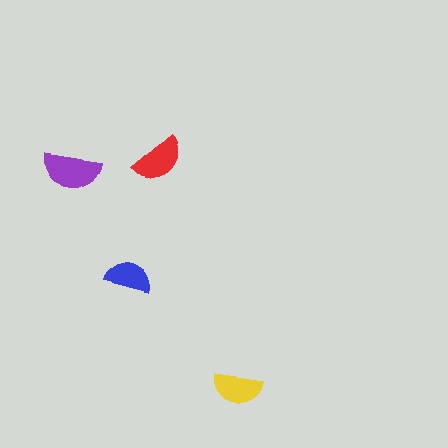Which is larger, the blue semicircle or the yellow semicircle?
The yellow one.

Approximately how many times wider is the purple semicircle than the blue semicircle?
About 1.5 times wider.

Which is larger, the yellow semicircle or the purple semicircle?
The purple one.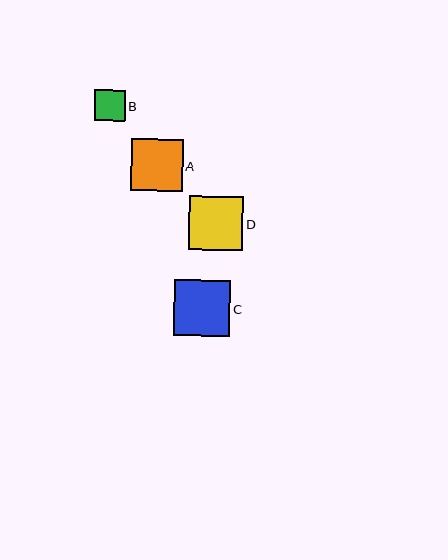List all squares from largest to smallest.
From largest to smallest: C, D, A, B.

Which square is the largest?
Square C is the largest with a size of approximately 56 pixels.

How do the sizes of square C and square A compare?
Square C and square A are approximately the same size.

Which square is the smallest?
Square B is the smallest with a size of approximately 31 pixels.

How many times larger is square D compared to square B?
Square D is approximately 1.7 times the size of square B.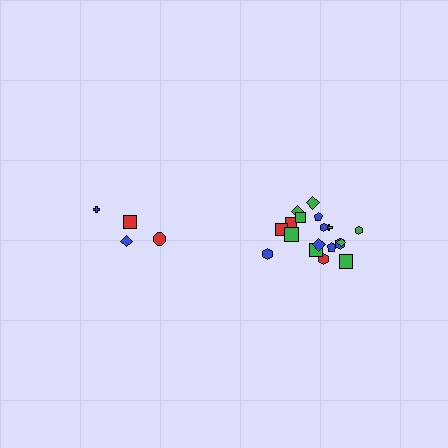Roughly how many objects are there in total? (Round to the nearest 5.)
Roughly 20 objects in total.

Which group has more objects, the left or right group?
The right group.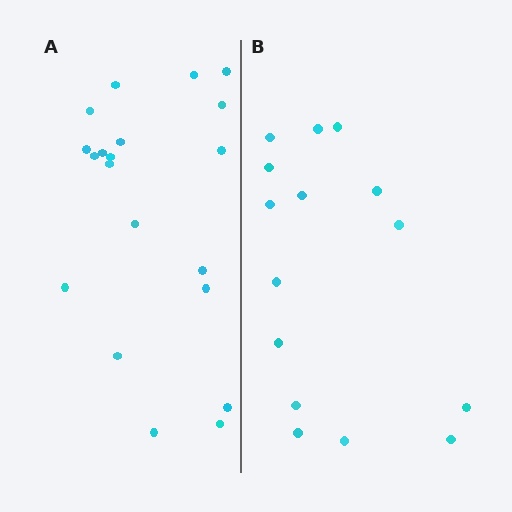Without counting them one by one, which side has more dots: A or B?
Region A (the left region) has more dots.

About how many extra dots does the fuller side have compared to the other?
Region A has about 5 more dots than region B.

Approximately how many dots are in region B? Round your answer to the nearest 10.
About 20 dots. (The exact count is 15, which rounds to 20.)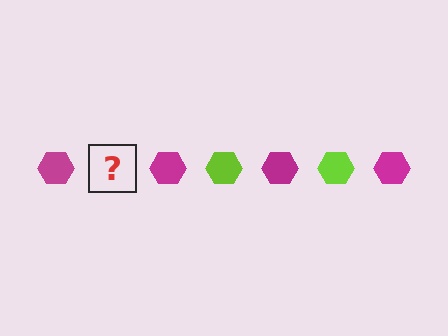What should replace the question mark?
The question mark should be replaced with a lime hexagon.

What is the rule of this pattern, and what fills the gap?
The rule is that the pattern cycles through magenta, lime hexagons. The gap should be filled with a lime hexagon.